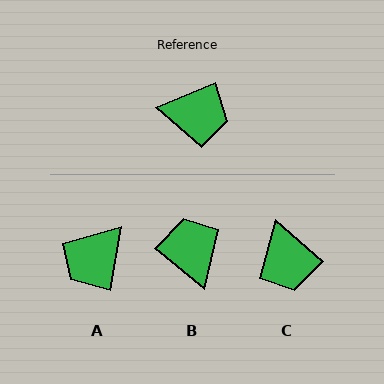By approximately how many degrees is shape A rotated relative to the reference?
Approximately 123 degrees clockwise.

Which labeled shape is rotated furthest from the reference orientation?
A, about 123 degrees away.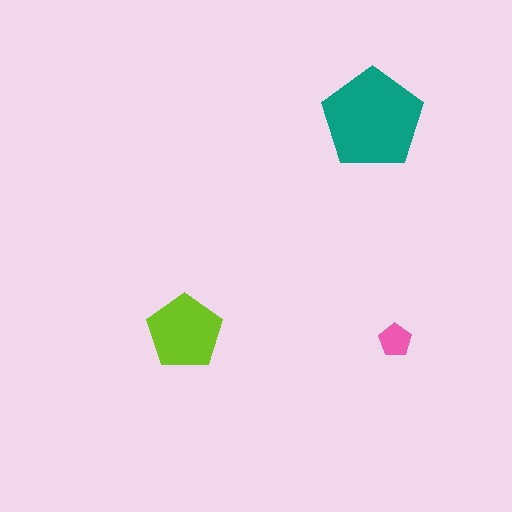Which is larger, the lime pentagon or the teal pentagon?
The teal one.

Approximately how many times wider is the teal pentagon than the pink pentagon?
About 3 times wider.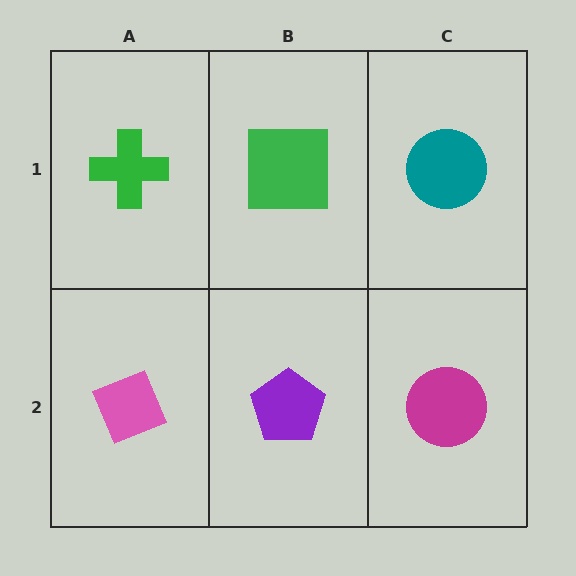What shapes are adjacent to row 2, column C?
A teal circle (row 1, column C), a purple pentagon (row 2, column B).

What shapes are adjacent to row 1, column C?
A magenta circle (row 2, column C), a green square (row 1, column B).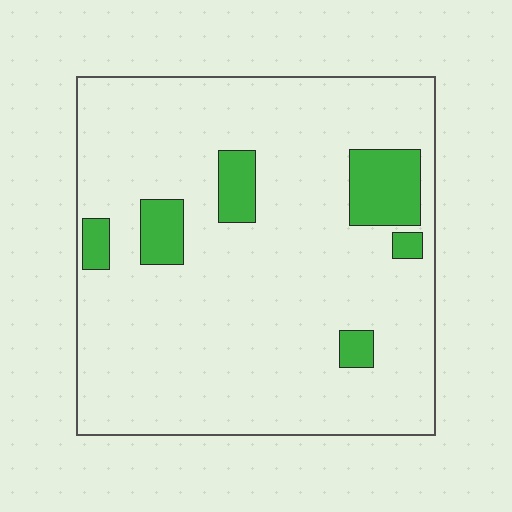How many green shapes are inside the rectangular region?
6.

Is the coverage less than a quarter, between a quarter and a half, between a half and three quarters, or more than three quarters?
Less than a quarter.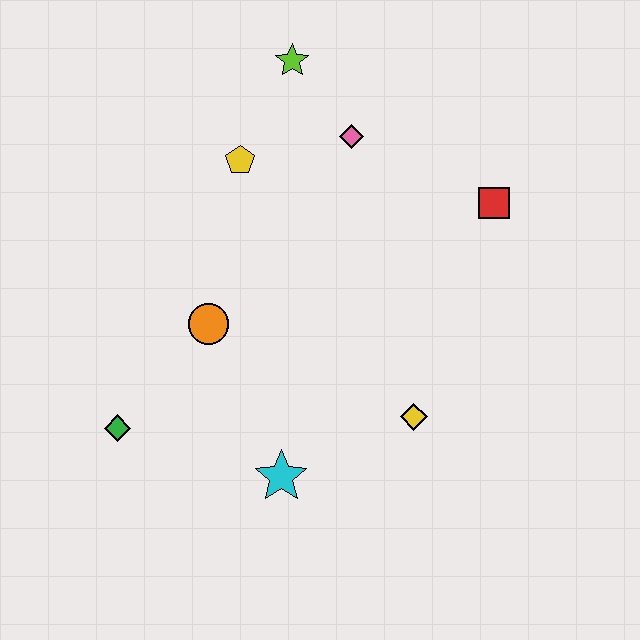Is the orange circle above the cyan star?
Yes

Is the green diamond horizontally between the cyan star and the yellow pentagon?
No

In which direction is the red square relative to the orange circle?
The red square is to the right of the orange circle.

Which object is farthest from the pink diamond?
The green diamond is farthest from the pink diamond.